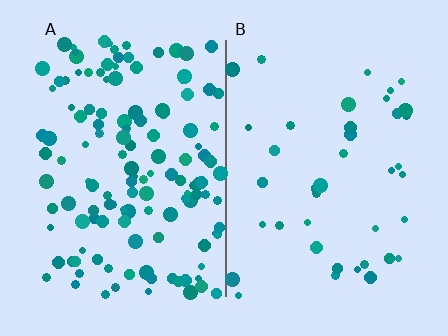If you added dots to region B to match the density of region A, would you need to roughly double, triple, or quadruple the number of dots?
Approximately triple.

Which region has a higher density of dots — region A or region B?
A (the left).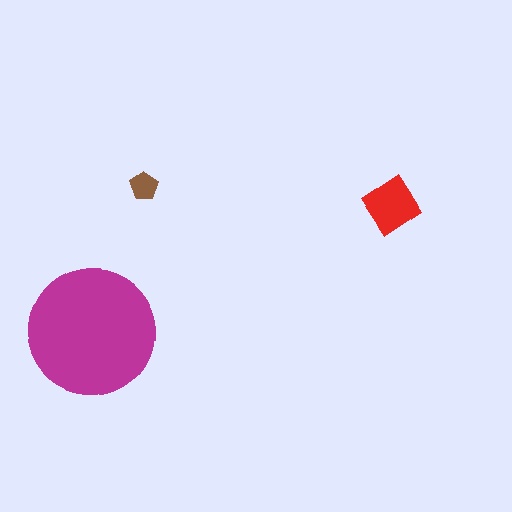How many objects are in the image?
There are 3 objects in the image.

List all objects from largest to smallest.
The magenta circle, the red diamond, the brown pentagon.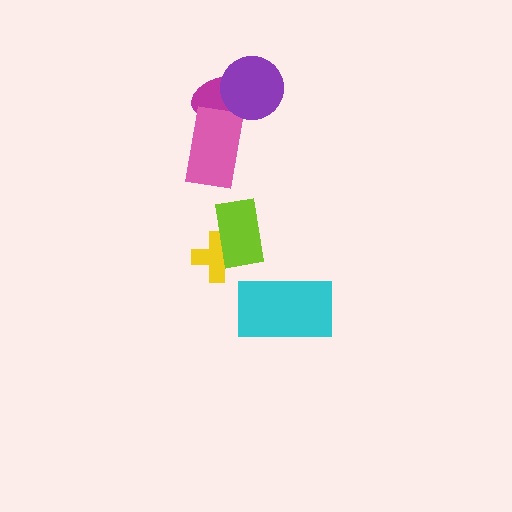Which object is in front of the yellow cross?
The lime rectangle is in front of the yellow cross.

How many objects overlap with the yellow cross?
1 object overlaps with the yellow cross.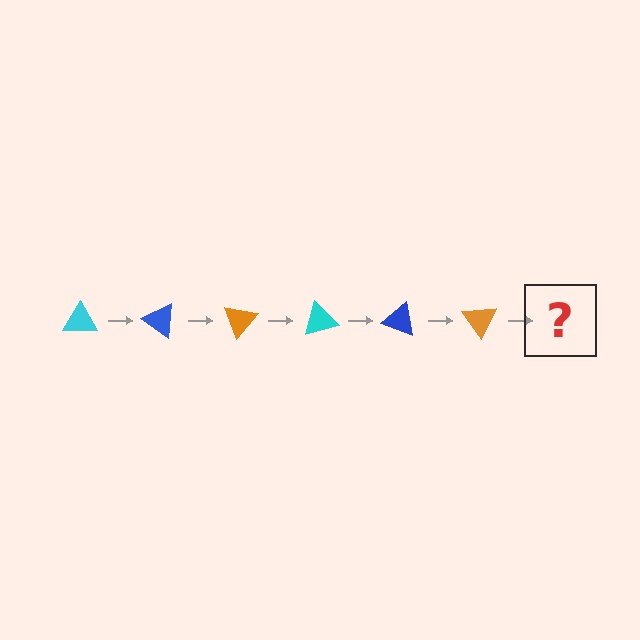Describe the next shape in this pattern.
It should be a cyan triangle, rotated 210 degrees from the start.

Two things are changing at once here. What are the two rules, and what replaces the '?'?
The two rules are that it rotates 35 degrees each step and the color cycles through cyan, blue, and orange. The '?' should be a cyan triangle, rotated 210 degrees from the start.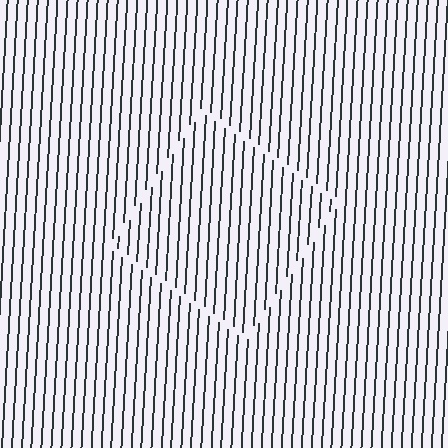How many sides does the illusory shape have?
4 sides — the line-ends trace a square.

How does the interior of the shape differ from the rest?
The interior of the shape contains the same grating, shifted by half a period — the contour is defined by the phase discontinuity where line-ends from the inner and outer gratings abut.